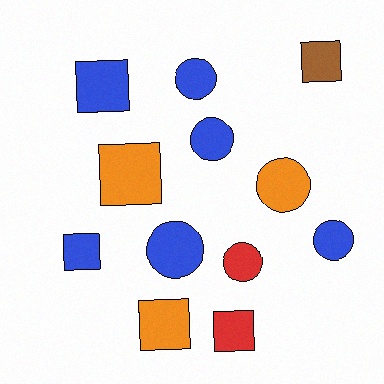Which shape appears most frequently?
Circle, with 6 objects.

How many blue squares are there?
There are 2 blue squares.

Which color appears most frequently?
Blue, with 6 objects.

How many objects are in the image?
There are 12 objects.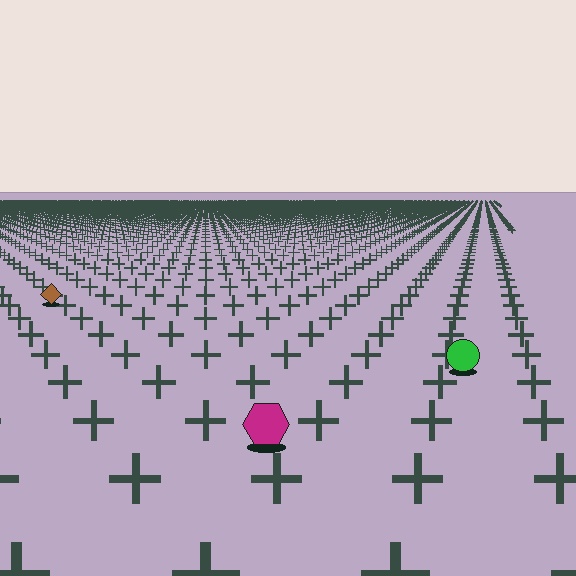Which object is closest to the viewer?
The magenta hexagon is closest. The texture marks near it are larger and more spread out.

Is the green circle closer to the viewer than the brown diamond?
Yes. The green circle is closer — you can tell from the texture gradient: the ground texture is coarser near it.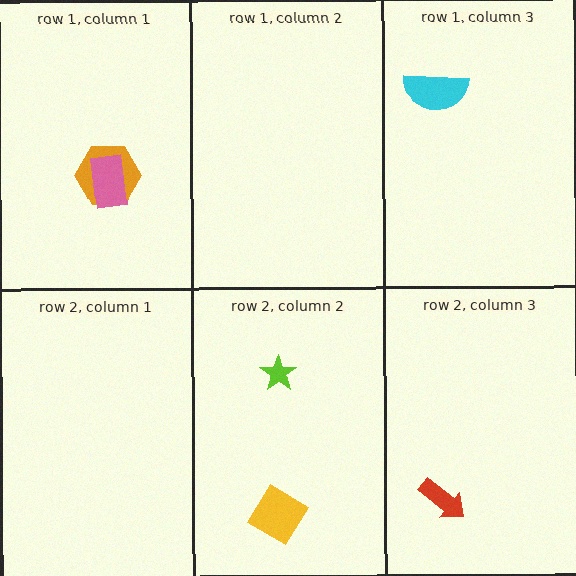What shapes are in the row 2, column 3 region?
The red arrow.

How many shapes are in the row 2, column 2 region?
2.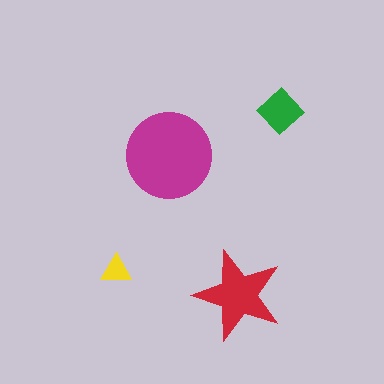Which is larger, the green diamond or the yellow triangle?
The green diamond.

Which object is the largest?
The magenta circle.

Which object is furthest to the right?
The green diamond is rightmost.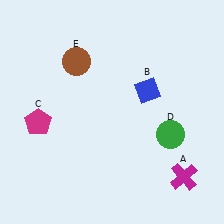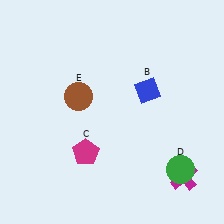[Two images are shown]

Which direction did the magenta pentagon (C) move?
The magenta pentagon (C) moved right.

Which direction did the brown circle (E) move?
The brown circle (E) moved down.